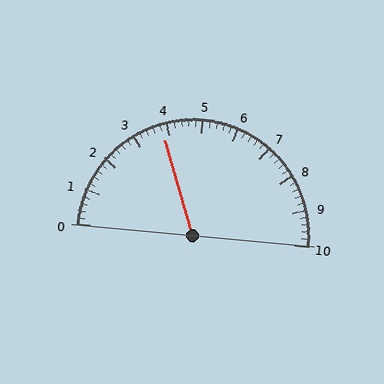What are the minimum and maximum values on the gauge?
The gauge ranges from 0 to 10.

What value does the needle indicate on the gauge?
The needle indicates approximately 3.8.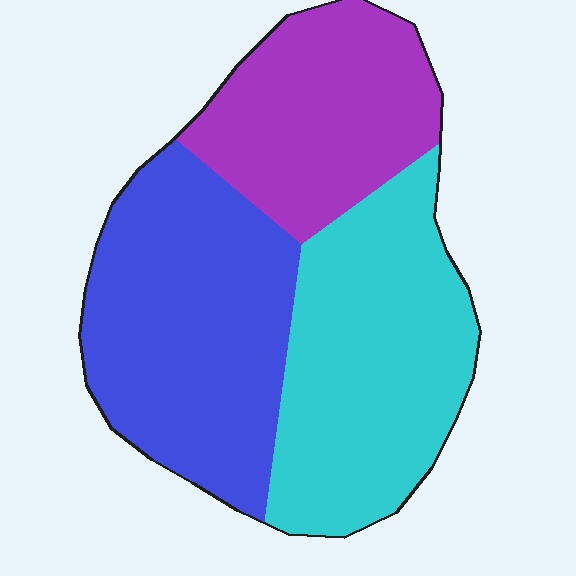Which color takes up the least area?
Purple, at roughly 25%.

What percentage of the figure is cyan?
Cyan covers 36% of the figure.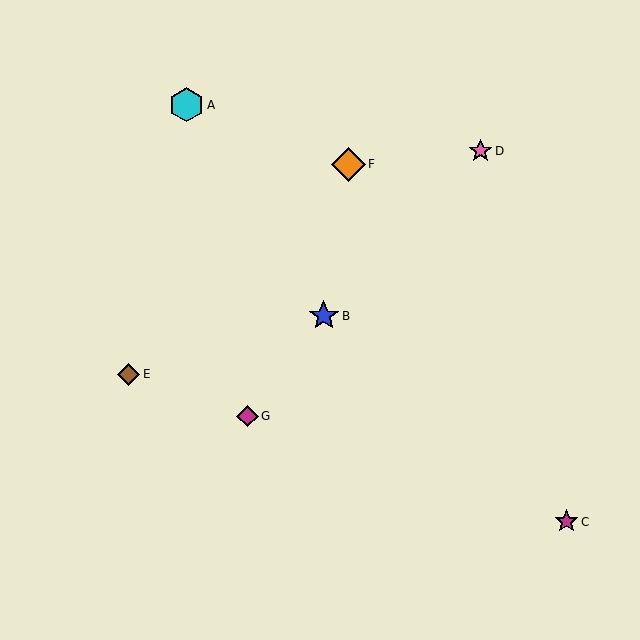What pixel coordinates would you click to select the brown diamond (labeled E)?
Click at (129, 374) to select the brown diamond E.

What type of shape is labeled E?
Shape E is a brown diamond.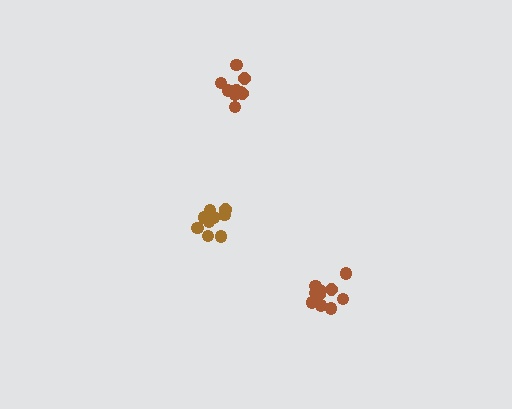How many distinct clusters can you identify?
There are 3 distinct clusters.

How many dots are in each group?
Group 1: 11 dots, Group 2: 9 dots, Group 3: 10 dots (30 total).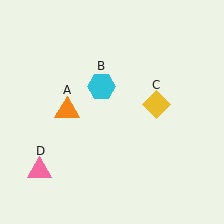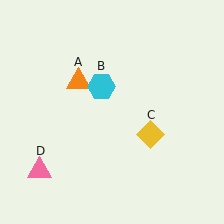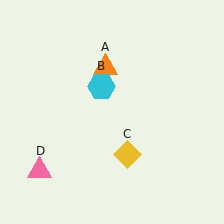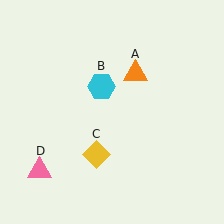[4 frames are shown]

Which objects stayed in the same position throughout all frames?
Cyan hexagon (object B) and pink triangle (object D) remained stationary.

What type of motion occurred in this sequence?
The orange triangle (object A), yellow diamond (object C) rotated clockwise around the center of the scene.